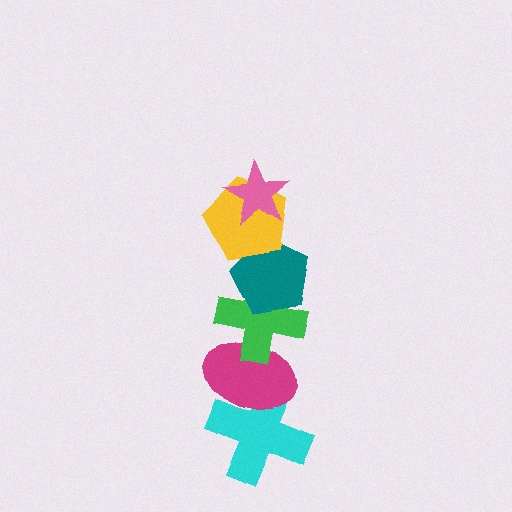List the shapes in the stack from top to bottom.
From top to bottom: the pink star, the yellow pentagon, the teal pentagon, the green cross, the magenta ellipse, the cyan cross.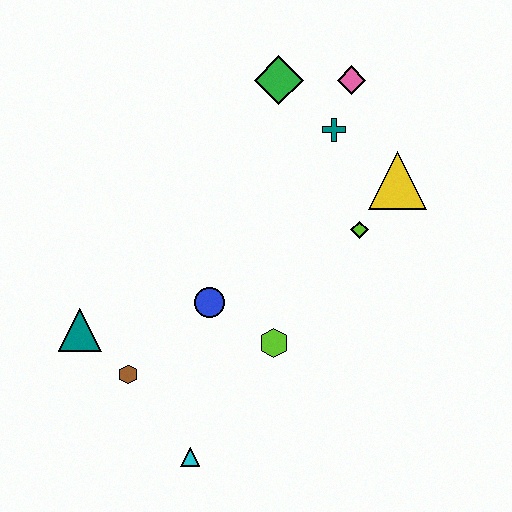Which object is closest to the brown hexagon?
The teal triangle is closest to the brown hexagon.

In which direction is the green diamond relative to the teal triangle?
The green diamond is above the teal triangle.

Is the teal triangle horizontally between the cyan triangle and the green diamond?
No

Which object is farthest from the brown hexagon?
The pink diamond is farthest from the brown hexagon.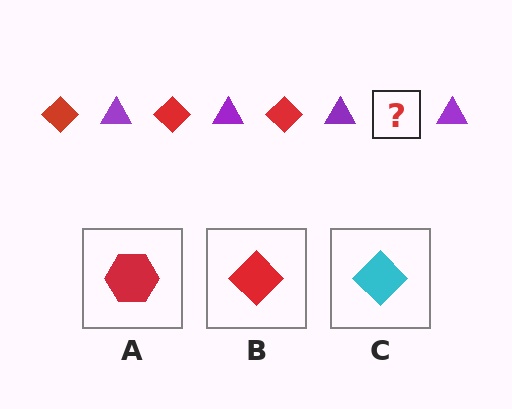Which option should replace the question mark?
Option B.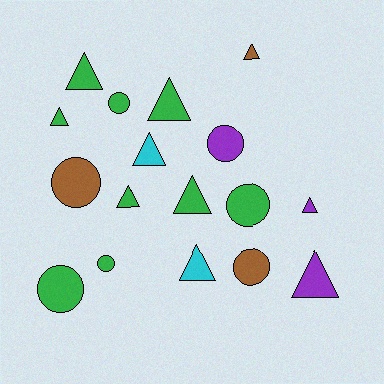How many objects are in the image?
There are 17 objects.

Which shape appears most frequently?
Triangle, with 10 objects.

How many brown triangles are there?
There is 1 brown triangle.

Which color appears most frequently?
Green, with 9 objects.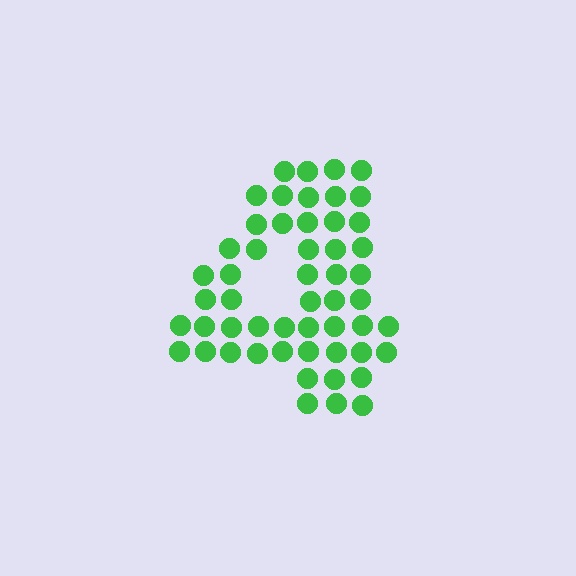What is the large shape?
The large shape is the digit 4.